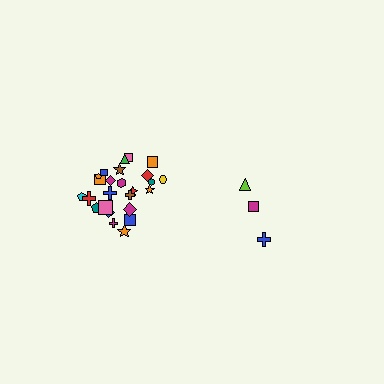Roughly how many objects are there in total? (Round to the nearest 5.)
Roughly 30 objects in total.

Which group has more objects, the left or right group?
The left group.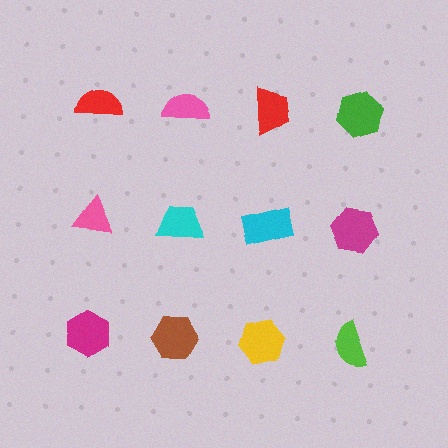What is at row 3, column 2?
A brown hexagon.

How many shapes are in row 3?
4 shapes.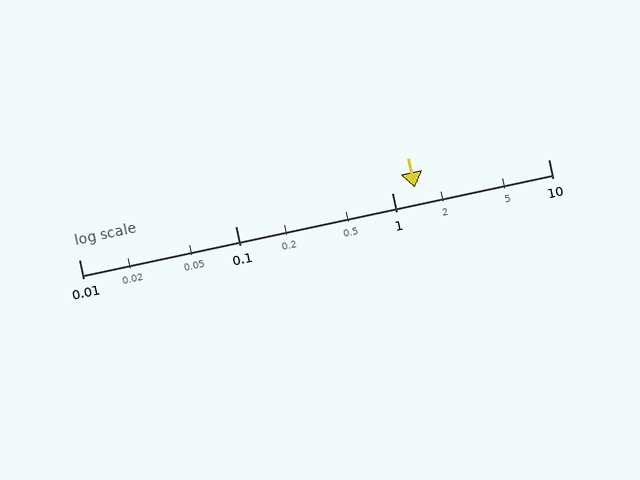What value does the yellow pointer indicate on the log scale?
The pointer indicates approximately 1.4.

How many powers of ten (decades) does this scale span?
The scale spans 3 decades, from 0.01 to 10.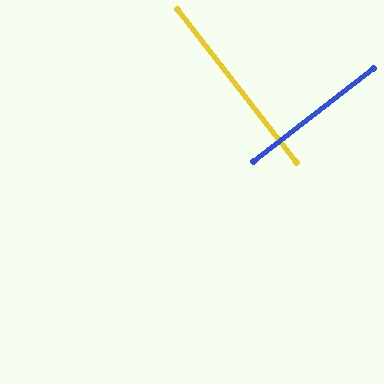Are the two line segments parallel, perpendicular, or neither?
Perpendicular — they meet at approximately 90°.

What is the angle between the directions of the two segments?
Approximately 90 degrees.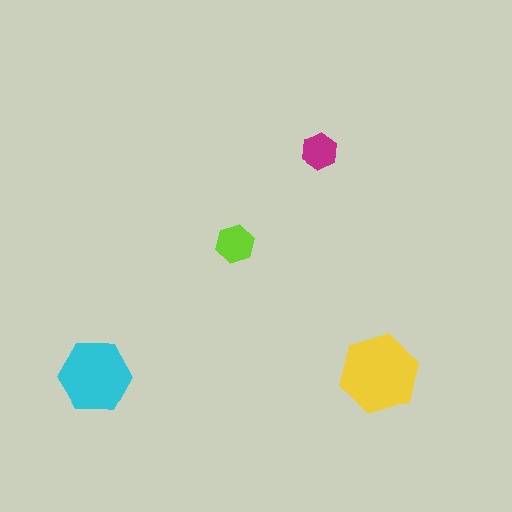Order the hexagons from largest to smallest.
the yellow one, the cyan one, the lime one, the magenta one.